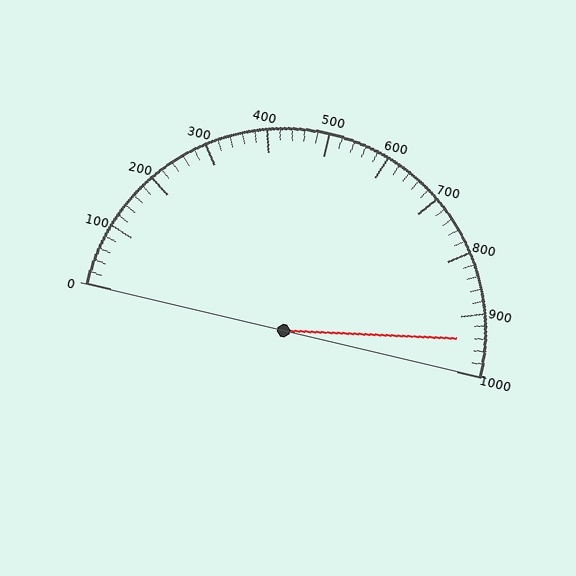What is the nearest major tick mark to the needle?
The nearest major tick mark is 900.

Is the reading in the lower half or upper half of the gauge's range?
The reading is in the upper half of the range (0 to 1000).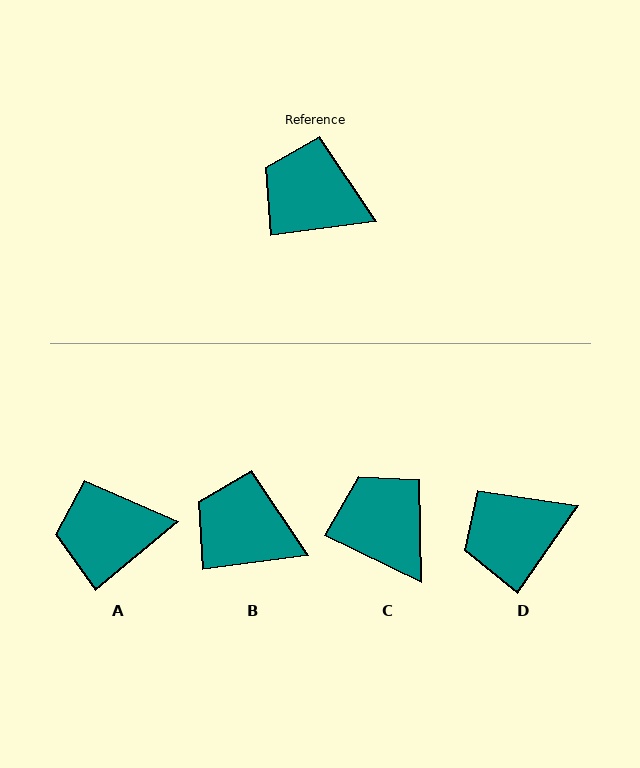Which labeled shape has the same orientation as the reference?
B.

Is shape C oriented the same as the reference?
No, it is off by about 33 degrees.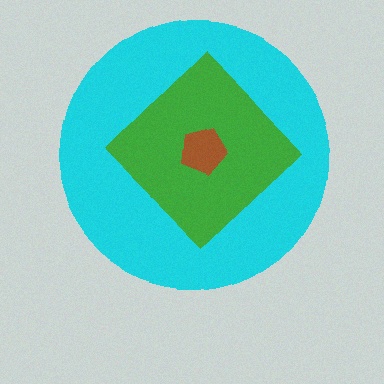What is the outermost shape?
The cyan circle.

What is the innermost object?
The brown pentagon.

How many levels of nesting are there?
3.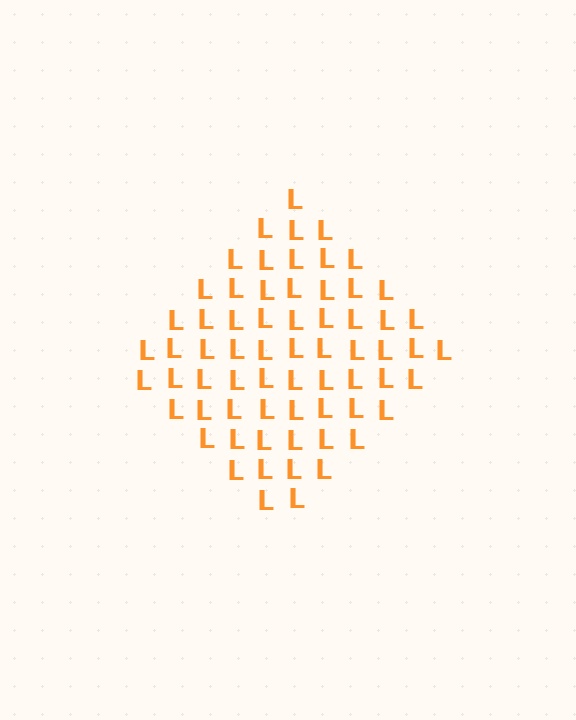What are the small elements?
The small elements are letter L's.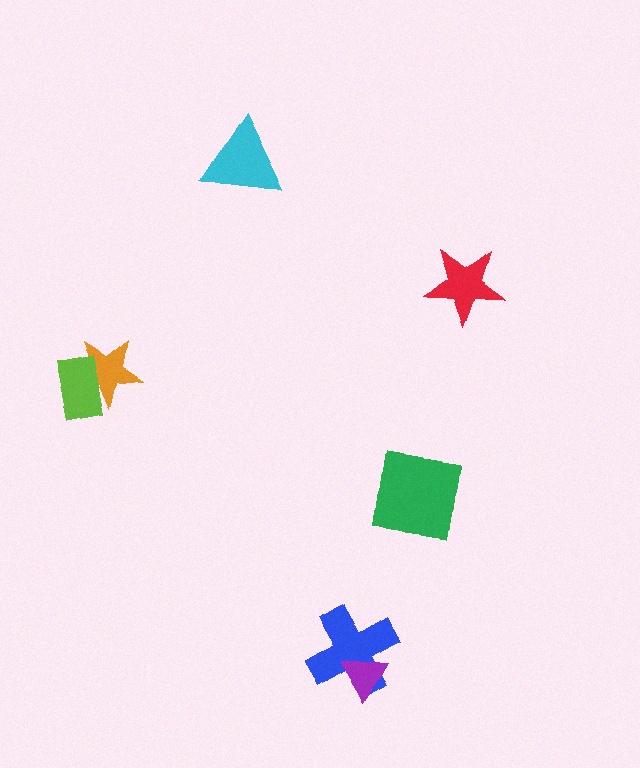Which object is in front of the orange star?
The lime rectangle is in front of the orange star.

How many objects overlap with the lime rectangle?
1 object overlaps with the lime rectangle.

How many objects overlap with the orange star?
1 object overlaps with the orange star.